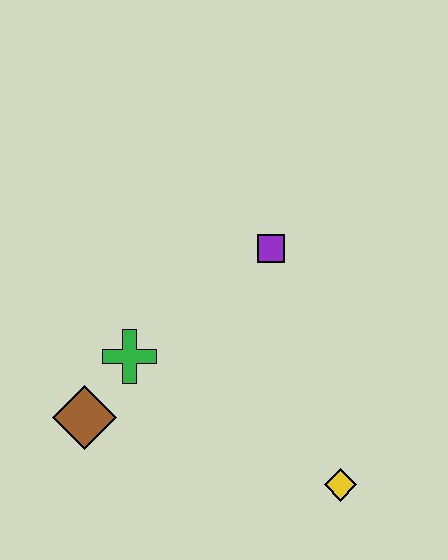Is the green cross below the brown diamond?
No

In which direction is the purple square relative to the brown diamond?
The purple square is to the right of the brown diamond.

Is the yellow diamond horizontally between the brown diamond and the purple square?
No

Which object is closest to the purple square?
The green cross is closest to the purple square.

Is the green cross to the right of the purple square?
No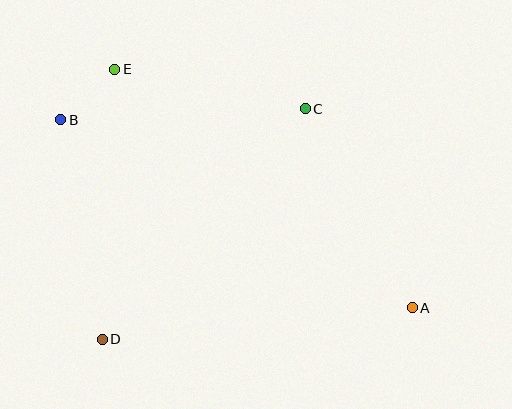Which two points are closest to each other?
Points B and E are closest to each other.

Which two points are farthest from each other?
Points A and B are farthest from each other.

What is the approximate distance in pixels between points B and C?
The distance between B and C is approximately 245 pixels.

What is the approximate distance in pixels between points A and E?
The distance between A and E is approximately 381 pixels.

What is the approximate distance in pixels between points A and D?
The distance between A and D is approximately 312 pixels.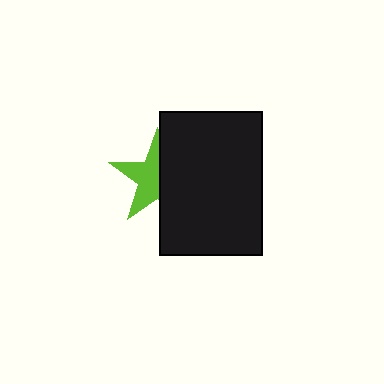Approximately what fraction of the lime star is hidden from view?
Roughly 46% of the lime star is hidden behind the black rectangle.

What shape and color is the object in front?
The object in front is a black rectangle.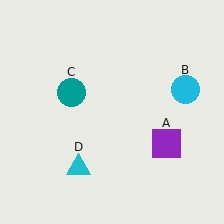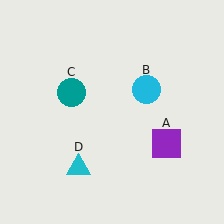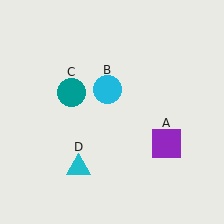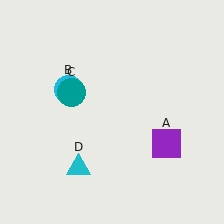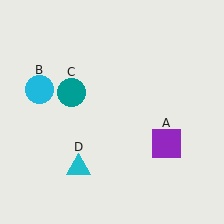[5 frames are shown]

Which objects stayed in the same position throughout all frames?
Purple square (object A) and teal circle (object C) and cyan triangle (object D) remained stationary.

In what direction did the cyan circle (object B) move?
The cyan circle (object B) moved left.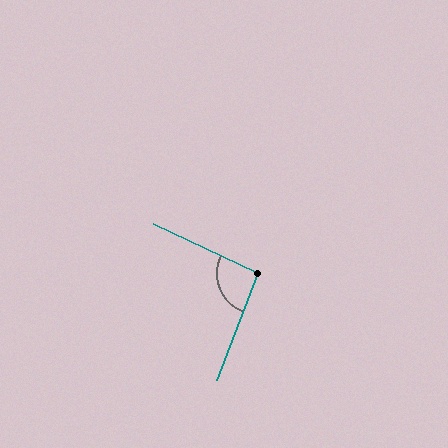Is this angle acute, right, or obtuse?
It is approximately a right angle.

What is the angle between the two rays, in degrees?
Approximately 95 degrees.